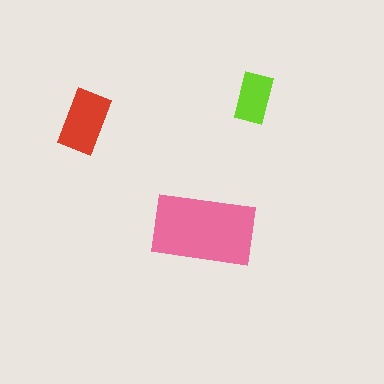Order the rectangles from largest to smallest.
the pink one, the red one, the lime one.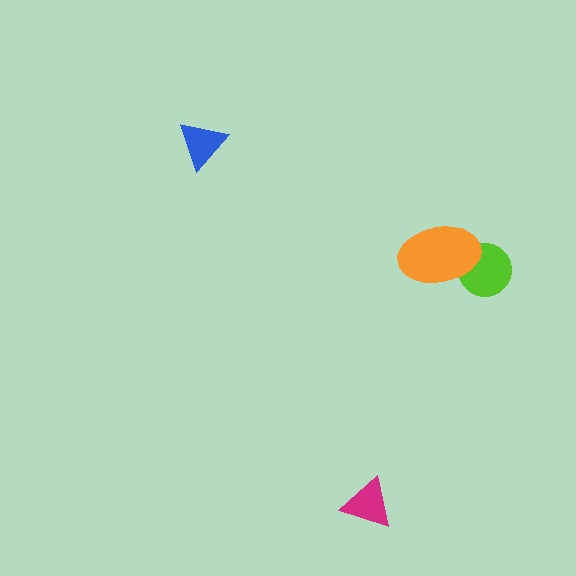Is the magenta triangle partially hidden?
No, no other shape covers it.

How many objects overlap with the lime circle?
1 object overlaps with the lime circle.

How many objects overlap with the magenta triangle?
0 objects overlap with the magenta triangle.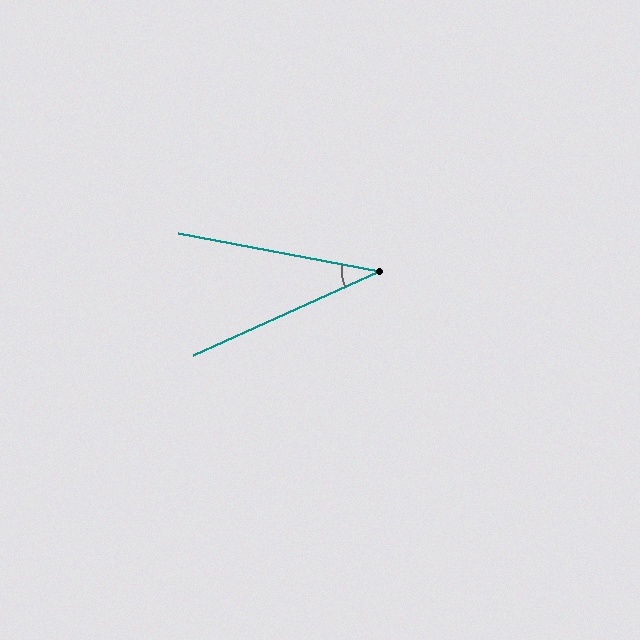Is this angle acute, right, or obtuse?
It is acute.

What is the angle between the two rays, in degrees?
Approximately 35 degrees.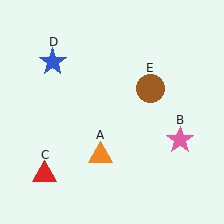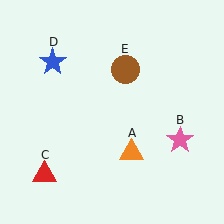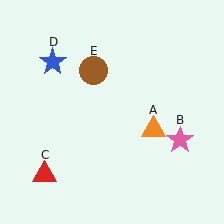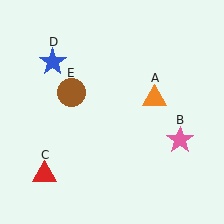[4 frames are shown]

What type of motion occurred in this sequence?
The orange triangle (object A), brown circle (object E) rotated counterclockwise around the center of the scene.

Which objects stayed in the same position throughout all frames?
Pink star (object B) and red triangle (object C) and blue star (object D) remained stationary.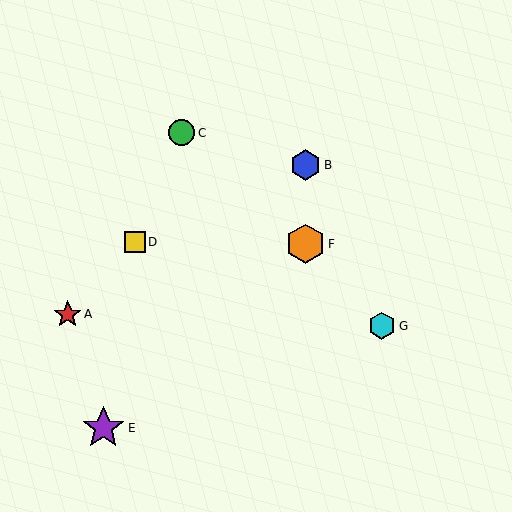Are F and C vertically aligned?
No, F is at x≈306 and C is at x≈182.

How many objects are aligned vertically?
2 objects (B, F) are aligned vertically.